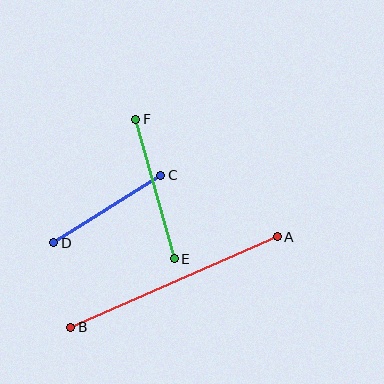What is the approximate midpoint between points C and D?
The midpoint is at approximately (107, 209) pixels.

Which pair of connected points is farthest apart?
Points A and B are farthest apart.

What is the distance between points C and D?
The distance is approximately 127 pixels.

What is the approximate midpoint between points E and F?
The midpoint is at approximately (155, 189) pixels.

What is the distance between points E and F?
The distance is approximately 145 pixels.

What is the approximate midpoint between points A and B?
The midpoint is at approximately (174, 282) pixels.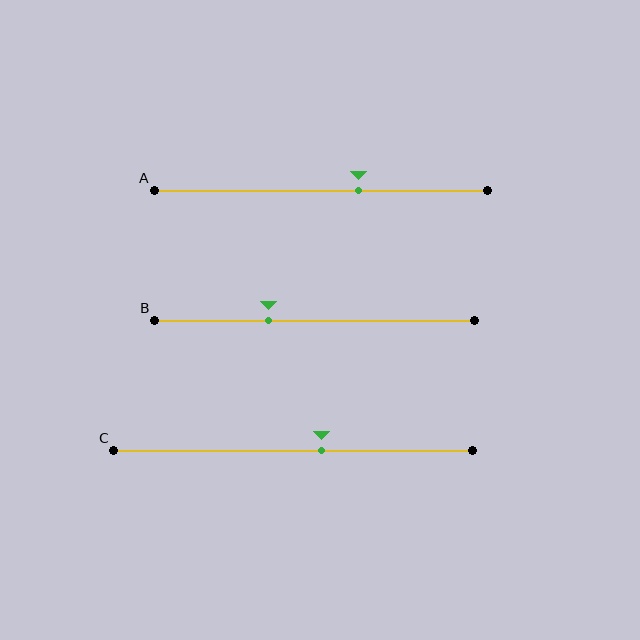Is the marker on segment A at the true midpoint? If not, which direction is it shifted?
No, the marker on segment A is shifted to the right by about 11% of the segment length.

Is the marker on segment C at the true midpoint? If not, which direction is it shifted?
No, the marker on segment C is shifted to the right by about 8% of the segment length.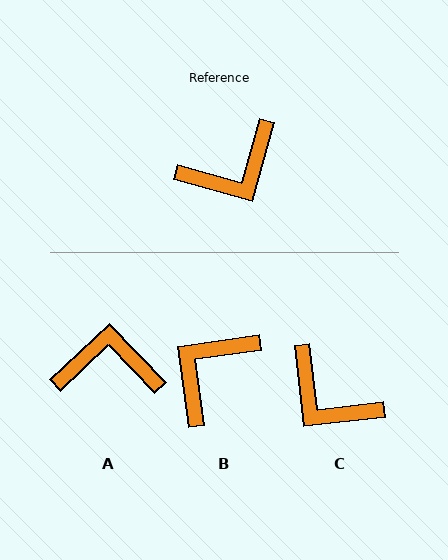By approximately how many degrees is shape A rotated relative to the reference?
Approximately 149 degrees counter-clockwise.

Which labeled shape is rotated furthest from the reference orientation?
B, about 157 degrees away.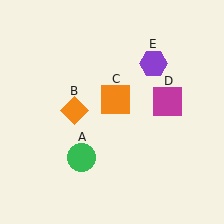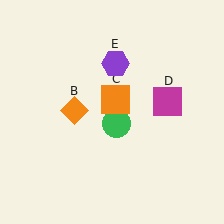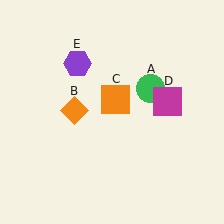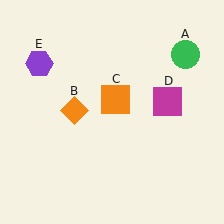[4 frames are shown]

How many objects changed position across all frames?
2 objects changed position: green circle (object A), purple hexagon (object E).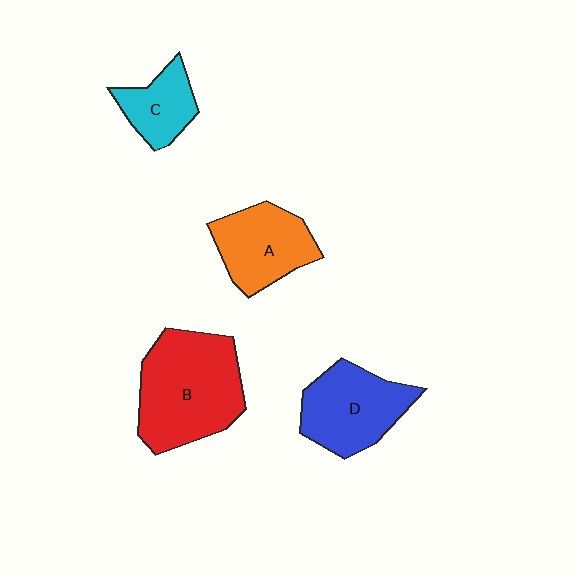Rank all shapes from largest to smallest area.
From largest to smallest: B (red), D (blue), A (orange), C (cyan).